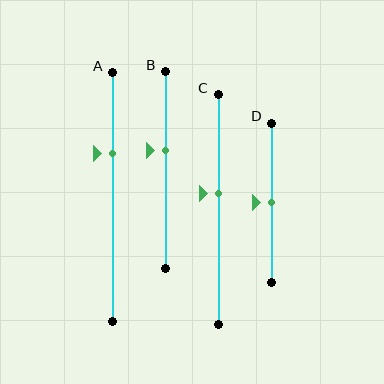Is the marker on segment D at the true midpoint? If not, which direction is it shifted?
Yes, the marker on segment D is at the true midpoint.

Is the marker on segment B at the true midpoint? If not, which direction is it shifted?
No, the marker on segment B is shifted upward by about 10% of the segment length.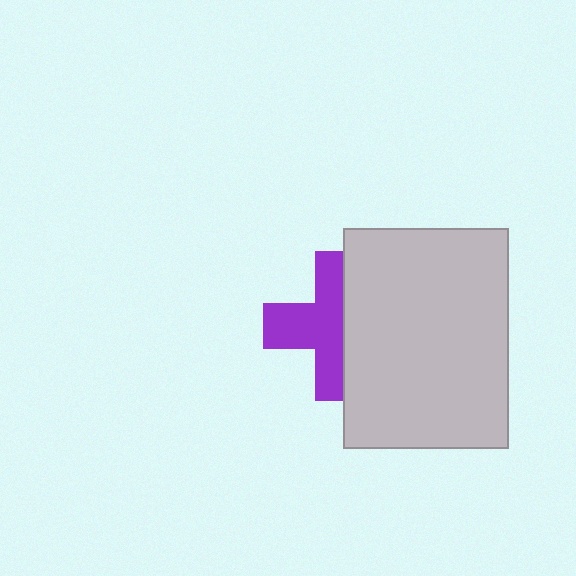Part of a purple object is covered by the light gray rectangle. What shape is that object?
It is a cross.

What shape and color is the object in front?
The object in front is a light gray rectangle.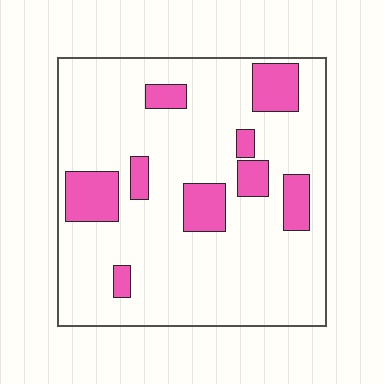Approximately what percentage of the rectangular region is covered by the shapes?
Approximately 20%.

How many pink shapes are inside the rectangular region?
9.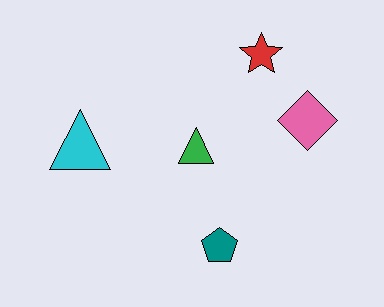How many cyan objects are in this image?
There is 1 cyan object.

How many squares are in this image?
There are no squares.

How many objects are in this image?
There are 5 objects.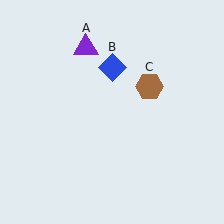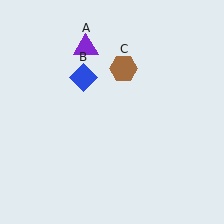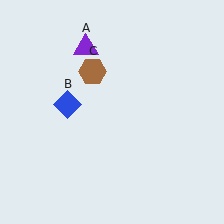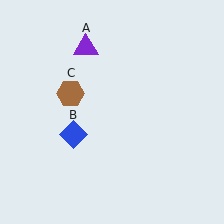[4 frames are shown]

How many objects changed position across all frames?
2 objects changed position: blue diamond (object B), brown hexagon (object C).